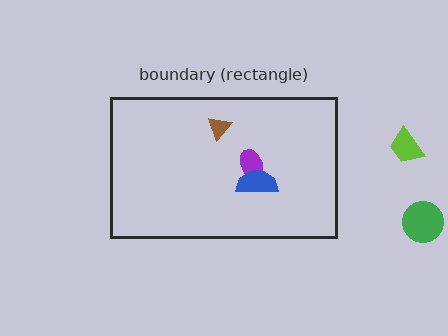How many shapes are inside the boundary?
3 inside, 2 outside.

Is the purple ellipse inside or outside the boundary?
Inside.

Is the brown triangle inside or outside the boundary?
Inside.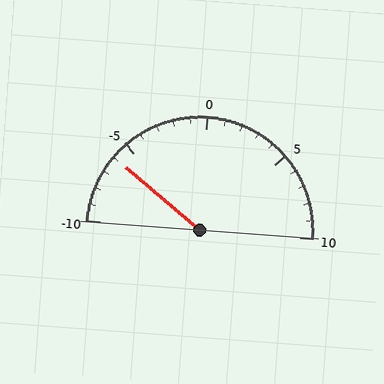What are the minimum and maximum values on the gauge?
The gauge ranges from -10 to 10.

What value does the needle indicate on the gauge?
The needle indicates approximately -6.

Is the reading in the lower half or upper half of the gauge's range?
The reading is in the lower half of the range (-10 to 10).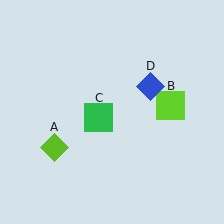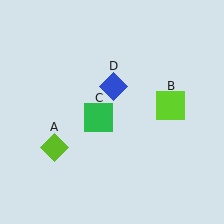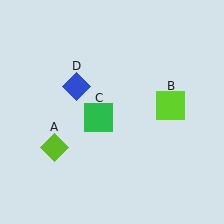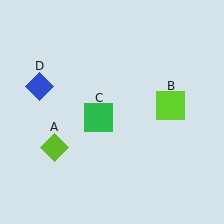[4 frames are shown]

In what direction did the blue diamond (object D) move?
The blue diamond (object D) moved left.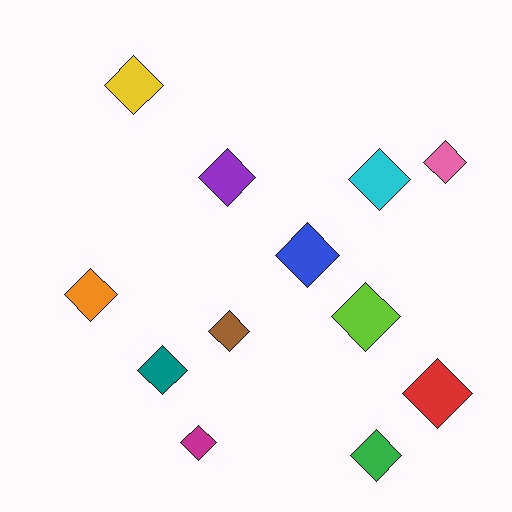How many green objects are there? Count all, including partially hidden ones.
There is 1 green object.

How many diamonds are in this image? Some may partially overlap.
There are 12 diamonds.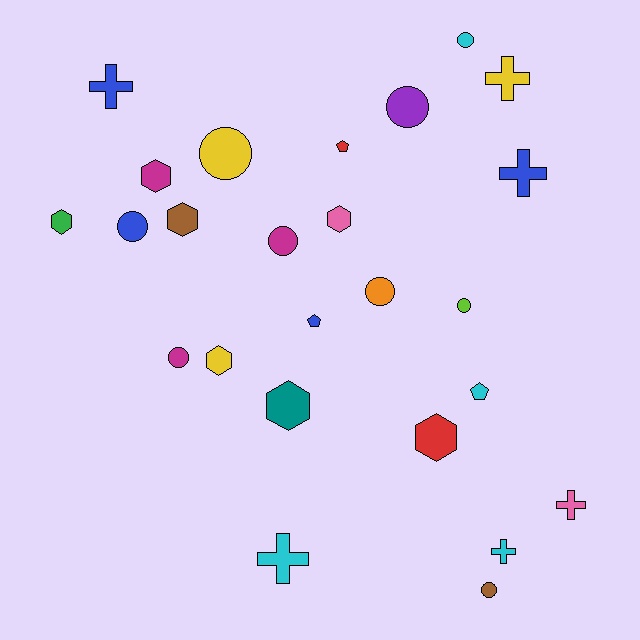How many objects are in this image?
There are 25 objects.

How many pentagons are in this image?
There are 3 pentagons.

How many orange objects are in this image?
There is 1 orange object.